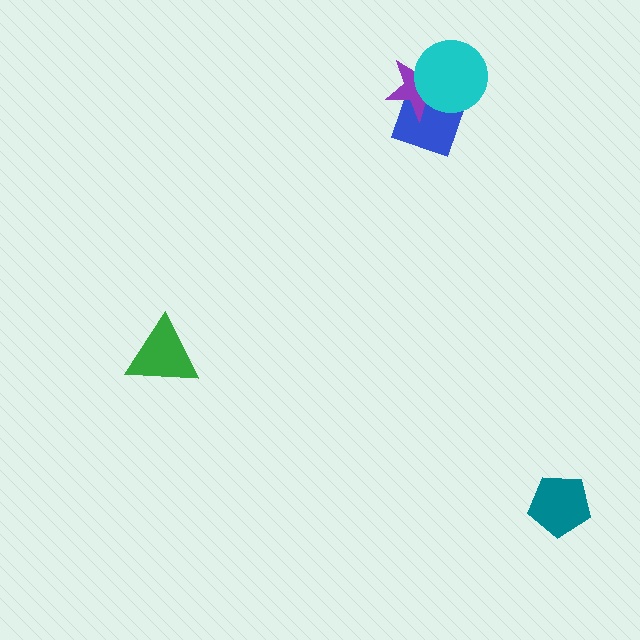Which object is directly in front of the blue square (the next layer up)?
The purple star is directly in front of the blue square.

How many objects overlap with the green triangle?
0 objects overlap with the green triangle.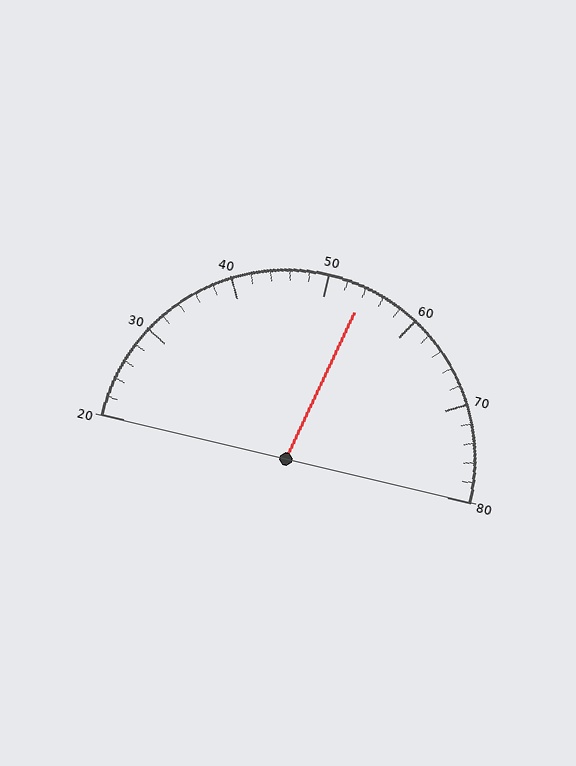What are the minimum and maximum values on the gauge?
The gauge ranges from 20 to 80.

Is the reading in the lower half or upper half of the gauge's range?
The reading is in the upper half of the range (20 to 80).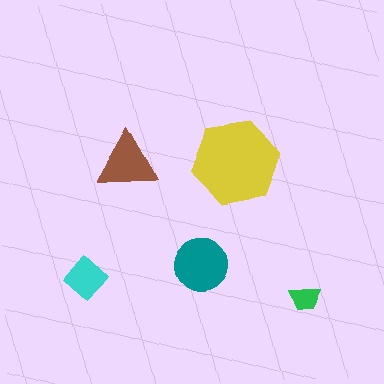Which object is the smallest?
The green trapezoid.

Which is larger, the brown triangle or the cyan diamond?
The brown triangle.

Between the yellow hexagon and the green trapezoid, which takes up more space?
The yellow hexagon.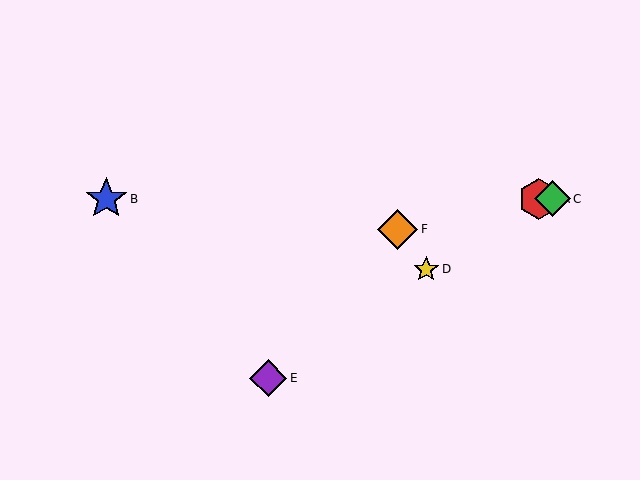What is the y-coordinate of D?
Object D is at y≈269.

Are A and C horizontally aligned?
Yes, both are at y≈199.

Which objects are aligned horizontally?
Objects A, B, C are aligned horizontally.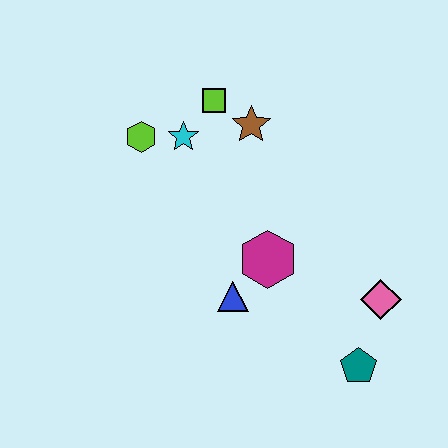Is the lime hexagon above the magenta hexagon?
Yes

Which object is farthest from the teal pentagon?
The lime hexagon is farthest from the teal pentagon.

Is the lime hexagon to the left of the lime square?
Yes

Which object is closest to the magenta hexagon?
The blue triangle is closest to the magenta hexagon.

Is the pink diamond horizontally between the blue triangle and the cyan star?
No